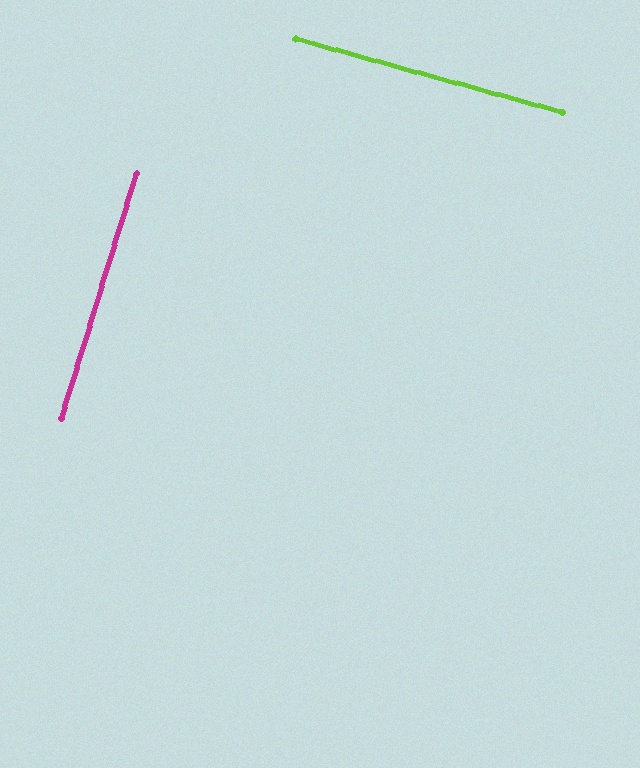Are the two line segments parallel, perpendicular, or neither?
Perpendicular — they meet at approximately 89°.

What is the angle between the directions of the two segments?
Approximately 89 degrees.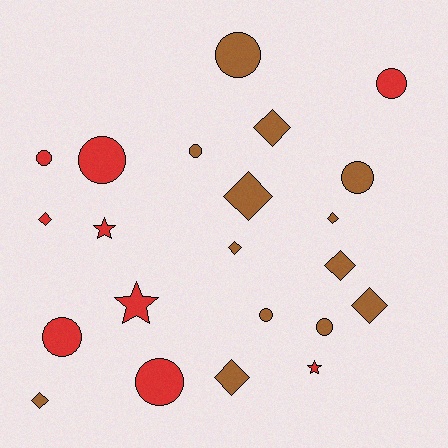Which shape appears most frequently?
Circle, with 10 objects.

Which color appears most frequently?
Brown, with 13 objects.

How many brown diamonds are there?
There are 8 brown diamonds.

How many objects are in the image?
There are 22 objects.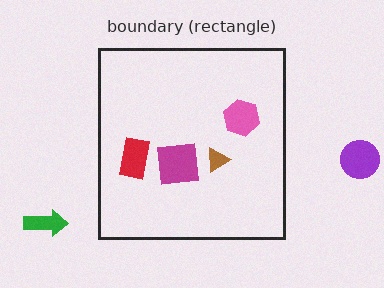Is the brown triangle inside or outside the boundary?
Inside.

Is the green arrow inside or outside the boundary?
Outside.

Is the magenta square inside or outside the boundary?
Inside.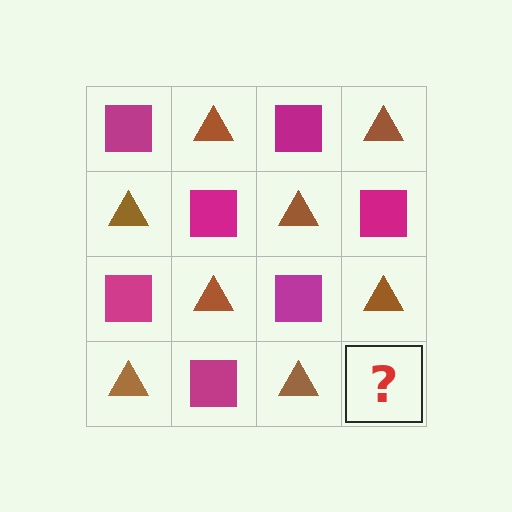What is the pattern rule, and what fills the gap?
The rule is that it alternates magenta square and brown triangle in a checkerboard pattern. The gap should be filled with a magenta square.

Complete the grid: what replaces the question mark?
The question mark should be replaced with a magenta square.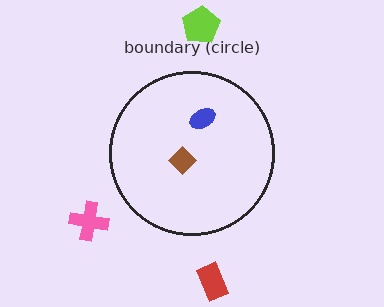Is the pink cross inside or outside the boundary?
Outside.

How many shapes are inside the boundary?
2 inside, 3 outside.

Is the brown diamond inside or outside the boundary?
Inside.